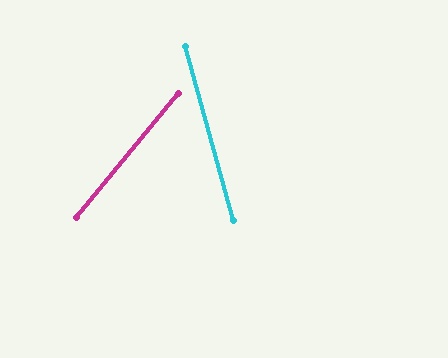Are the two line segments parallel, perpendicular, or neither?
Neither parallel nor perpendicular — they differ by about 55°.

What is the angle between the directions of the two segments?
Approximately 55 degrees.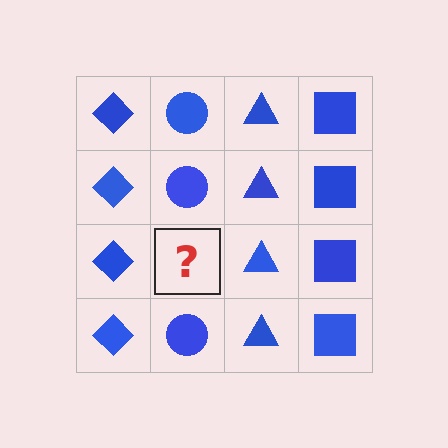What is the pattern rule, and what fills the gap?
The rule is that each column has a consistent shape. The gap should be filled with a blue circle.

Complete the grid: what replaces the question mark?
The question mark should be replaced with a blue circle.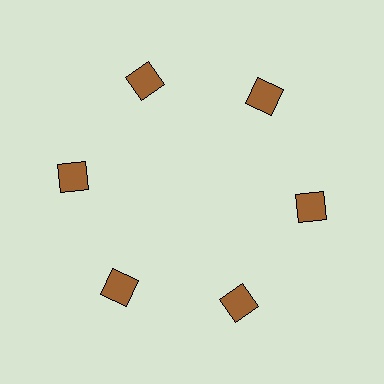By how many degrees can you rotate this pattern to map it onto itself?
The pattern maps onto itself every 60 degrees of rotation.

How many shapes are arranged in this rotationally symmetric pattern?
There are 6 shapes, arranged in 6 groups of 1.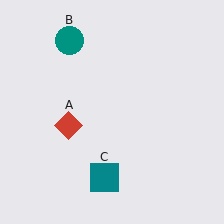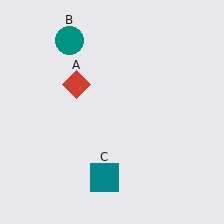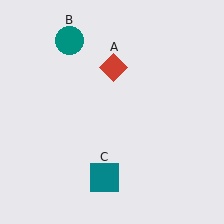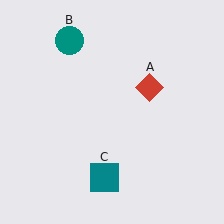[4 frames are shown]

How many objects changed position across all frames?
1 object changed position: red diamond (object A).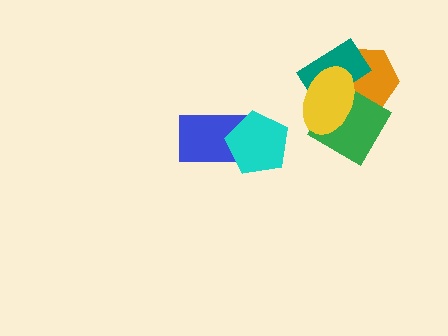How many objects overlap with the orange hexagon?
3 objects overlap with the orange hexagon.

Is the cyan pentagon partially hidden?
No, no other shape covers it.